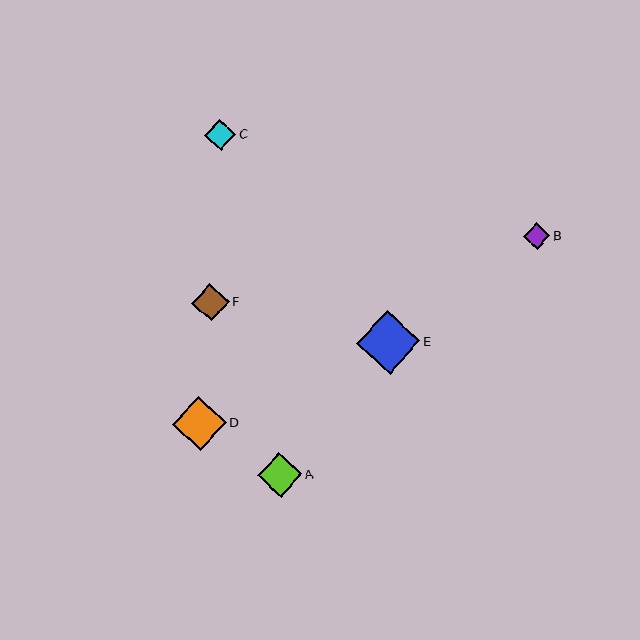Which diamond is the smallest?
Diamond B is the smallest with a size of approximately 27 pixels.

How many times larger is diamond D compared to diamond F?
Diamond D is approximately 1.4 times the size of diamond F.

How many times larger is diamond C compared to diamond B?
Diamond C is approximately 1.2 times the size of diamond B.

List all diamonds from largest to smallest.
From largest to smallest: E, D, A, F, C, B.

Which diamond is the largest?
Diamond E is the largest with a size of approximately 64 pixels.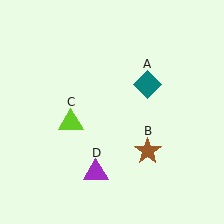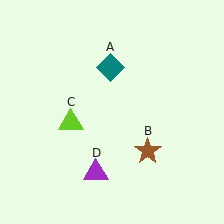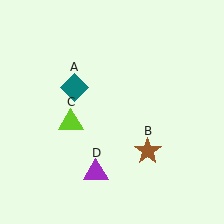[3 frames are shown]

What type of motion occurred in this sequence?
The teal diamond (object A) rotated counterclockwise around the center of the scene.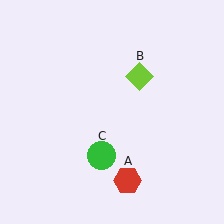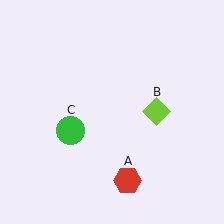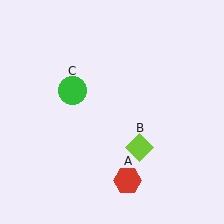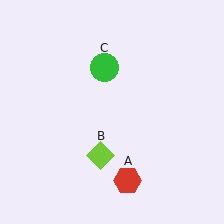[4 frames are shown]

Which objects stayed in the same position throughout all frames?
Red hexagon (object A) remained stationary.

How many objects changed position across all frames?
2 objects changed position: lime diamond (object B), green circle (object C).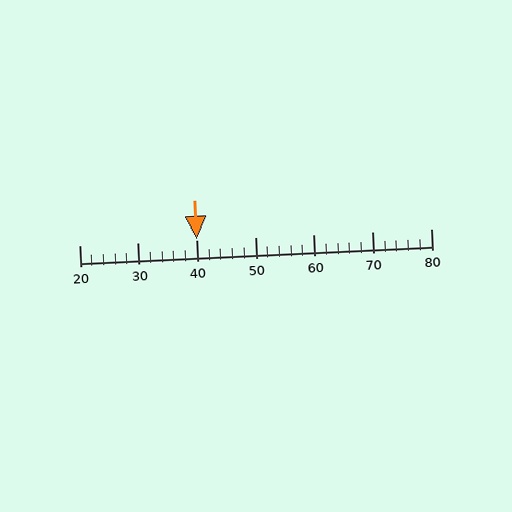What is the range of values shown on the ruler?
The ruler shows values from 20 to 80.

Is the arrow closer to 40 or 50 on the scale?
The arrow is closer to 40.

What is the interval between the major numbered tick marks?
The major tick marks are spaced 10 units apart.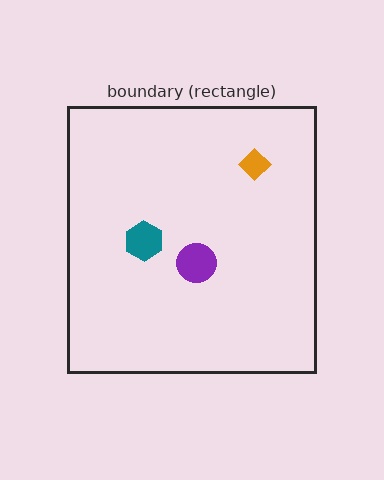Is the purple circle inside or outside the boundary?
Inside.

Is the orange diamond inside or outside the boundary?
Inside.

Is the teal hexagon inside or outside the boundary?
Inside.